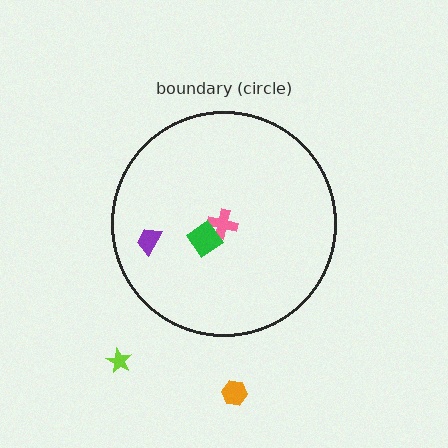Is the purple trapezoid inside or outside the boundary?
Inside.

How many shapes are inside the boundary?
3 inside, 2 outside.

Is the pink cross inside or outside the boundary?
Inside.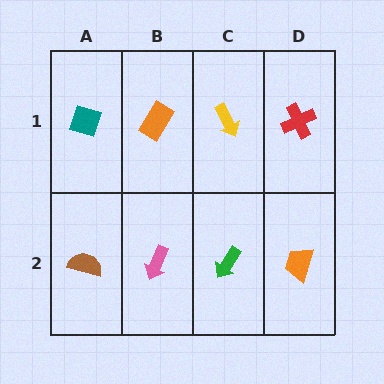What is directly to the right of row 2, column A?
A pink arrow.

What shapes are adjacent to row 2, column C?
A yellow arrow (row 1, column C), a pink arrow (row 2, column B), an orange trapezoid (row 2, column D).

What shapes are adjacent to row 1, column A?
A brown semicircle (row 2, column A), an orange rectangle (row 1, column B).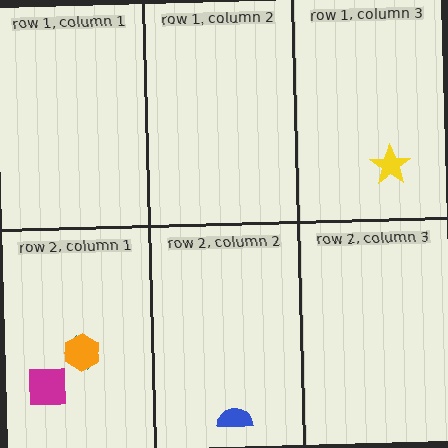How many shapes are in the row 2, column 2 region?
1.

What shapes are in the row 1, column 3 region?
The yellow star.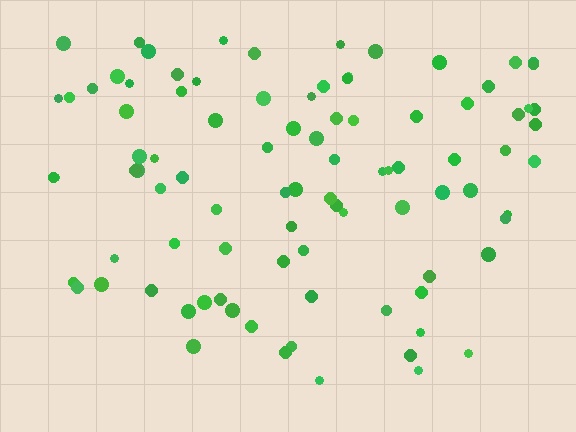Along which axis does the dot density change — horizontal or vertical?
Vertical.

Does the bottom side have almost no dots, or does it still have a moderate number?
Still a moderate number, just noticeably fewer than the top.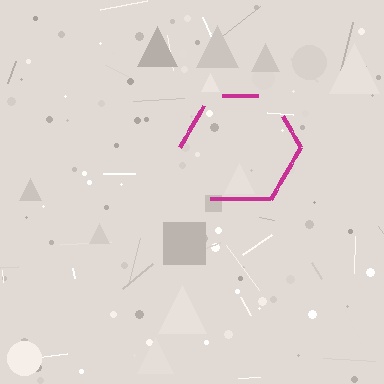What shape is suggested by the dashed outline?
The dashed outline suggests a hexagon.